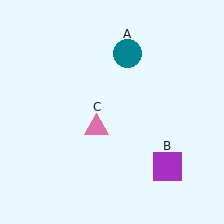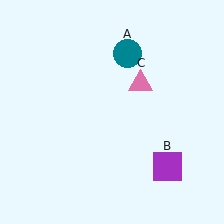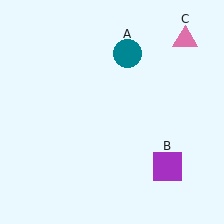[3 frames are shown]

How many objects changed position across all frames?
1 object changed position: pink triangle (object C).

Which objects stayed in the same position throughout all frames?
Teal circle (object A) and purple square (object B) remained stationary.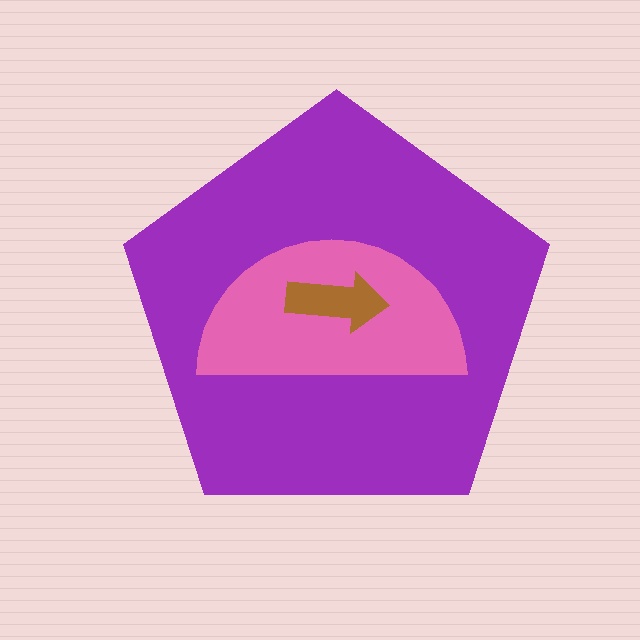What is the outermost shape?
The purple pentagon.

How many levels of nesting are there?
3.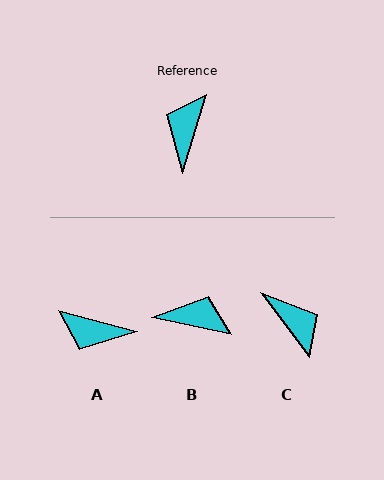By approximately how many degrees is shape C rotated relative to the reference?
Approximately 127 degrees clockwise.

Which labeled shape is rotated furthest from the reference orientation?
C, about 127 degrees away.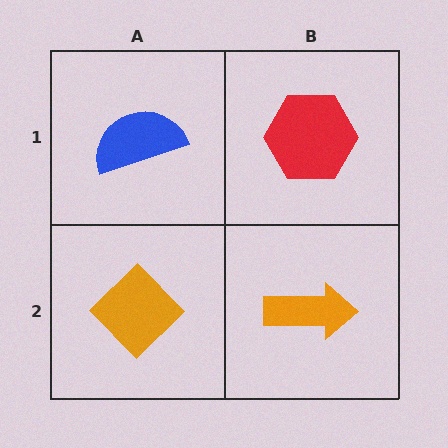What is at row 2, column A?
An orange diamond.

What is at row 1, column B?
A red hexagon.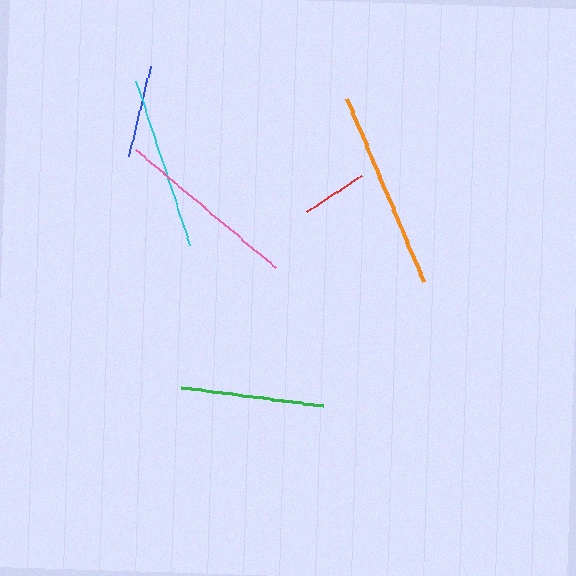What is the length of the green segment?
The green segment is approximately 144 pixels long.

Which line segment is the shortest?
The red line is the shortest at approximately 65 pixels.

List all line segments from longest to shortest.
From longest to shortest: orange, pink, cyan, green, blue, red.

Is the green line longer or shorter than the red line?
The green line is longer than the red line.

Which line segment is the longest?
The orange line is the longest at approximately 200 pixels.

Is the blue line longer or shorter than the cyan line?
The cyan line is longer than the blue line.